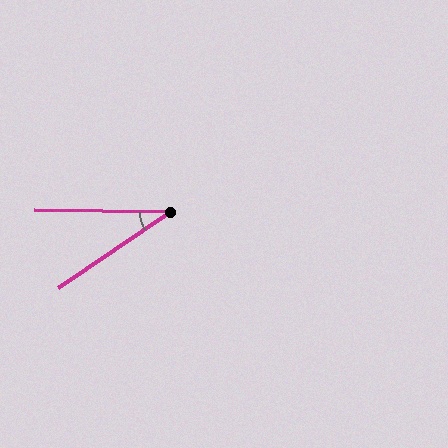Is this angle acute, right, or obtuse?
It is acute.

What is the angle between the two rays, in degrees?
Approximately 35 degrees.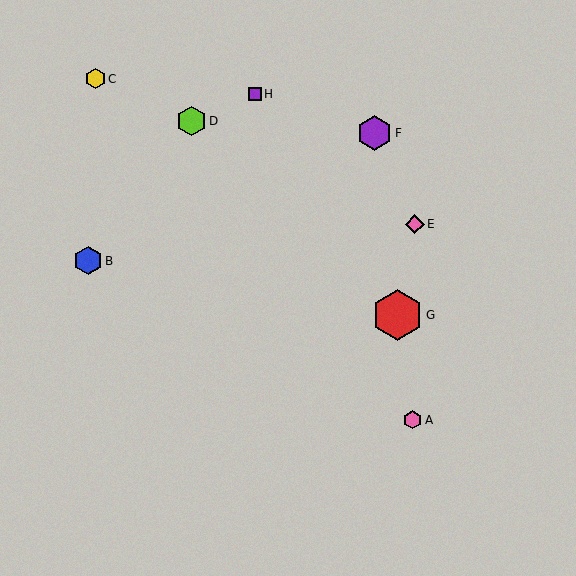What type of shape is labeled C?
Shape C is a yellow hexagon.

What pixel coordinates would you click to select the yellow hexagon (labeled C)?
Click at (95, 79) to select the yellow hexagon C.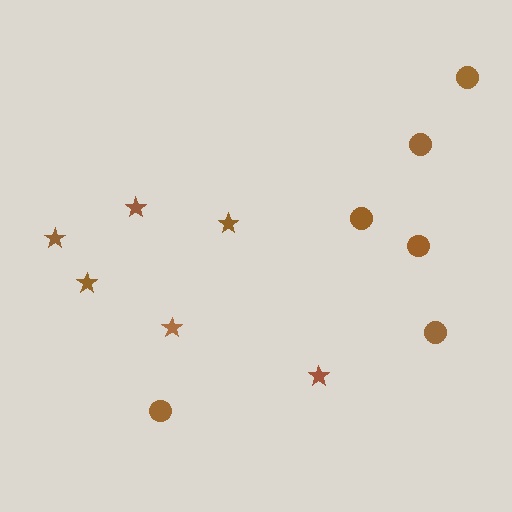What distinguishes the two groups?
There are 2 groups: one group of stars (6) and one group of circles (6).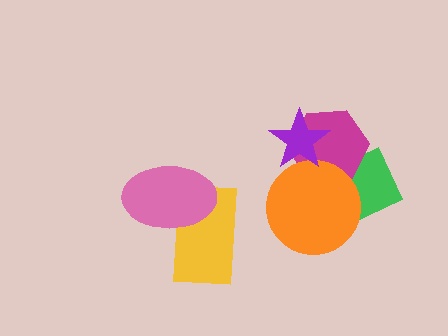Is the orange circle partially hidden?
Yes, it is partially covered by another shape.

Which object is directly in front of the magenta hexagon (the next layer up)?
The orange circle is directly in front of the magenta hexagon.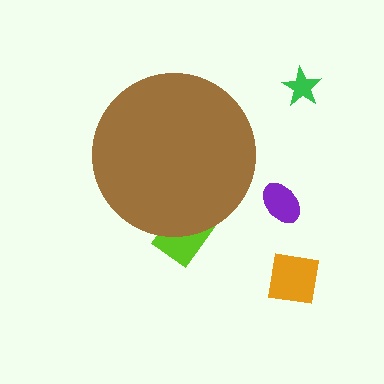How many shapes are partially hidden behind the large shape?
1 shape is partially hidden.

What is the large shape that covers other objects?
A brown circle.